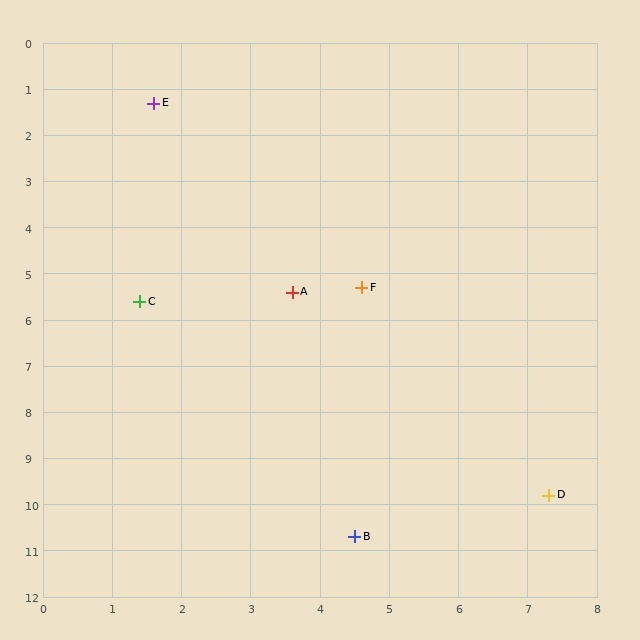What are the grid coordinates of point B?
Point B is at approximately (4.5, 10.7).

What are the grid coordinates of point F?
Point F is at approximately (4.6, 5.3).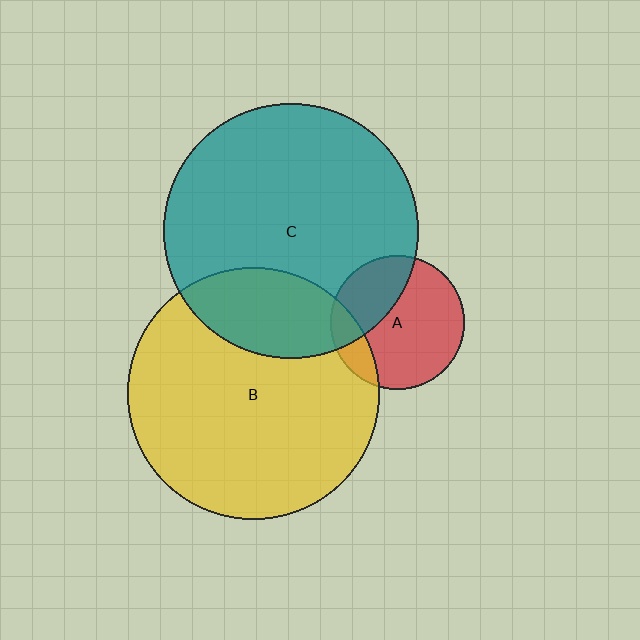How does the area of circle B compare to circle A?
Approximately 3.5 times.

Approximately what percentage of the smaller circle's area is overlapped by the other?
Approximately 15%.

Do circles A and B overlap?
Yes.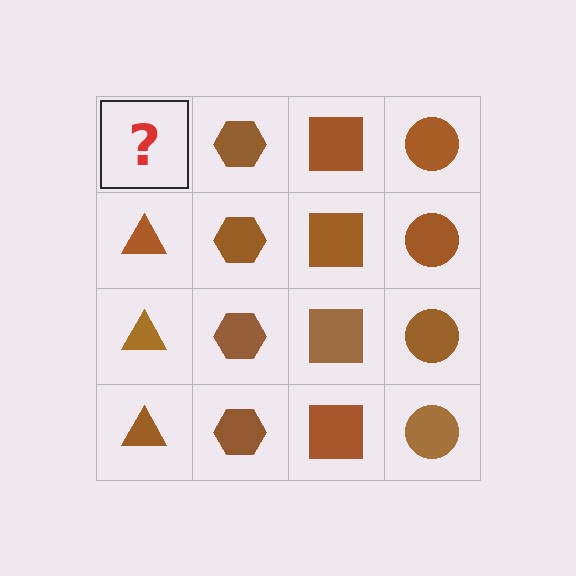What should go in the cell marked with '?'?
The missing cell should contain a brown triangle.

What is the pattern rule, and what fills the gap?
The rule is that each column has a consistent shape. The gap should be filled with a brown triangle.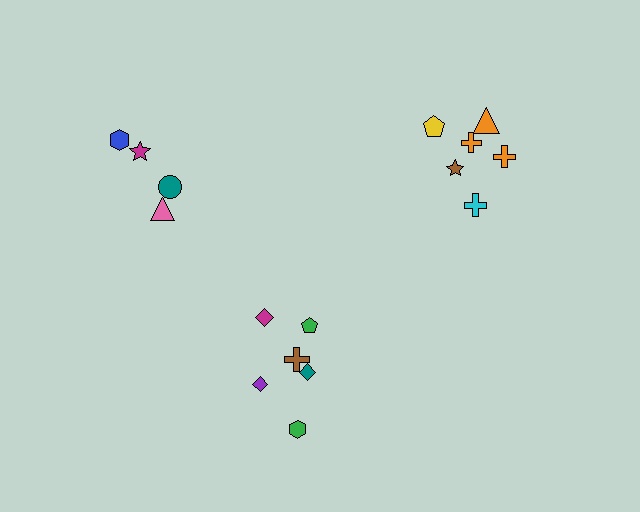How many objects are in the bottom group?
There are 6 objects.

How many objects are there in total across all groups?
There are 16 objects.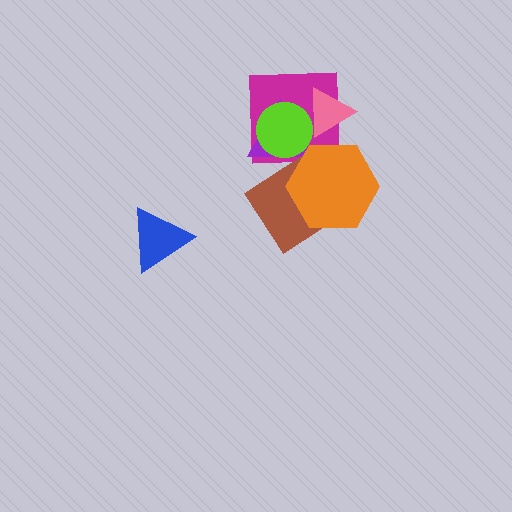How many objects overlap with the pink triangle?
3 objects overlap with the pink triangle.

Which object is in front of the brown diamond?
The orange hexagon is in front of the brown diamond.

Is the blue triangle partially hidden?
No, no other shape covers it.